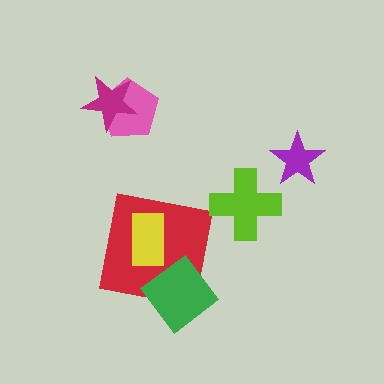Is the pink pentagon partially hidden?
Yes, it is partially covered by another shape.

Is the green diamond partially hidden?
No, no other shape covers it.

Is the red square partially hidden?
Yes, it is partially covered by another shape.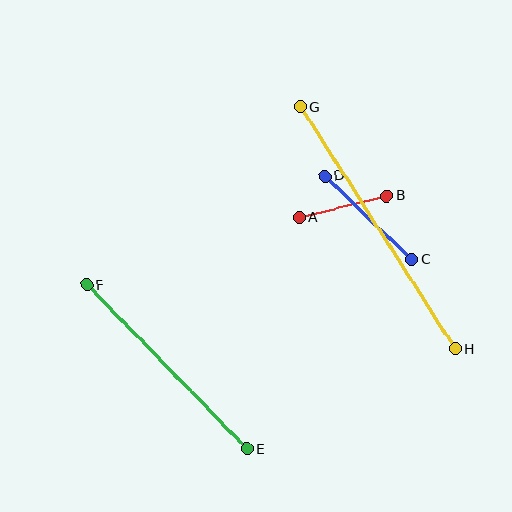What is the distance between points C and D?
The distance is approximately 121 pixels.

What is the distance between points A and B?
The distance is approximately 90 pixels.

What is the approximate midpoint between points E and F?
The midpoint is at approximately (167, 367) pixels.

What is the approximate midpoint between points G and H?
The midpoint is at approximately (378, 228) pixels.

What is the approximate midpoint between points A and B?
The midpoint is at approximately (343, 207) pixels.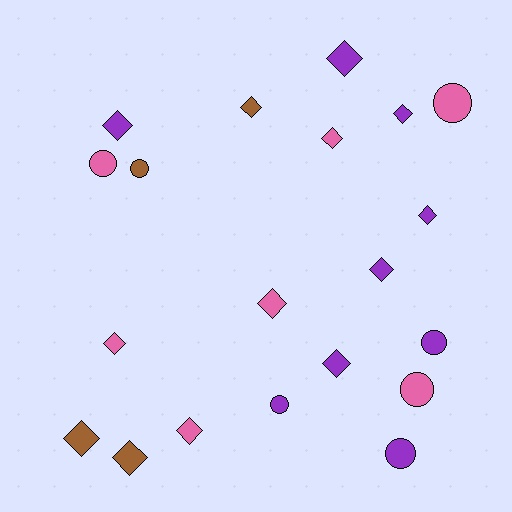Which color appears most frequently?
Purple, with 9 objects.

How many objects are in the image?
There are 20 objects.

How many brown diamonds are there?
There are 3 brown diamonds.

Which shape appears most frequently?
Diamond, with 13 objects.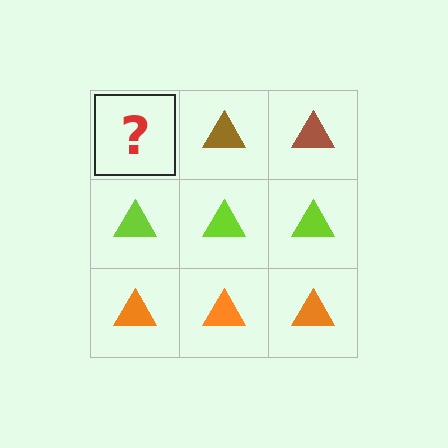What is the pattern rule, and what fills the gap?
The rule is that each row has a consistent color. The gap should be filled with a brown triangle.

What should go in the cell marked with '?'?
The missing cell should contain a brown triangle.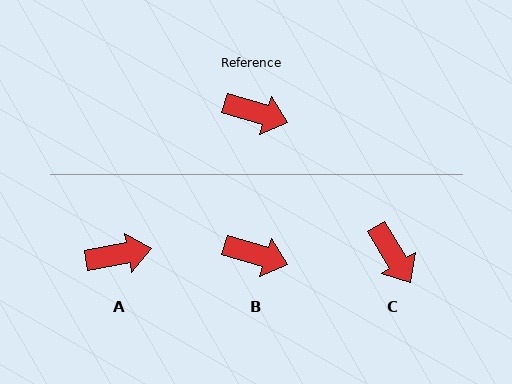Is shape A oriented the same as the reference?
No, it is off by about 28 degrees.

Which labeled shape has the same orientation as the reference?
B.